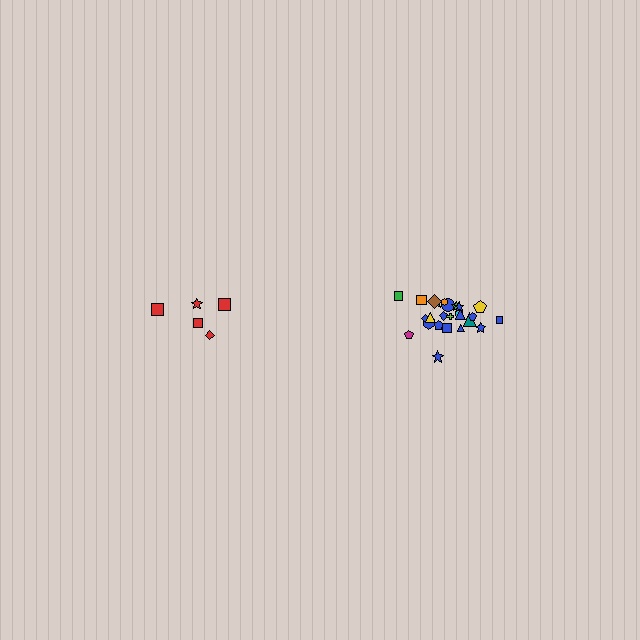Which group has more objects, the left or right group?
The right group.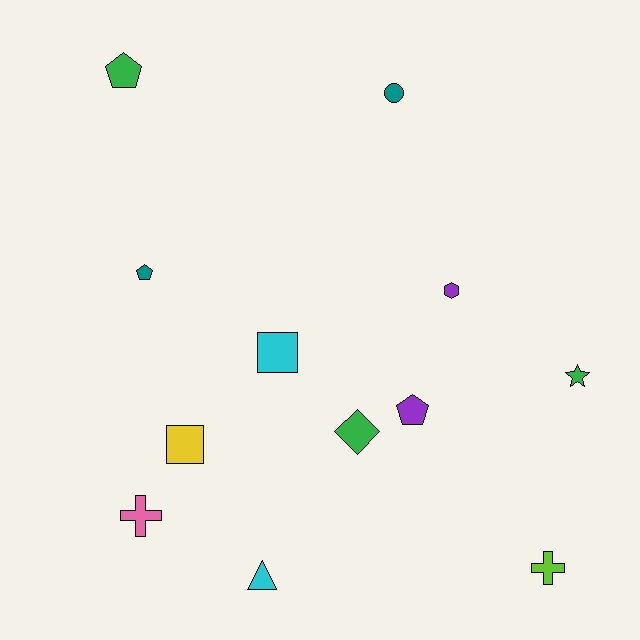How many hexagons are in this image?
There is 1 hexagon.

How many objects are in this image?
There are 12 objects.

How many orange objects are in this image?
There are no orange objects.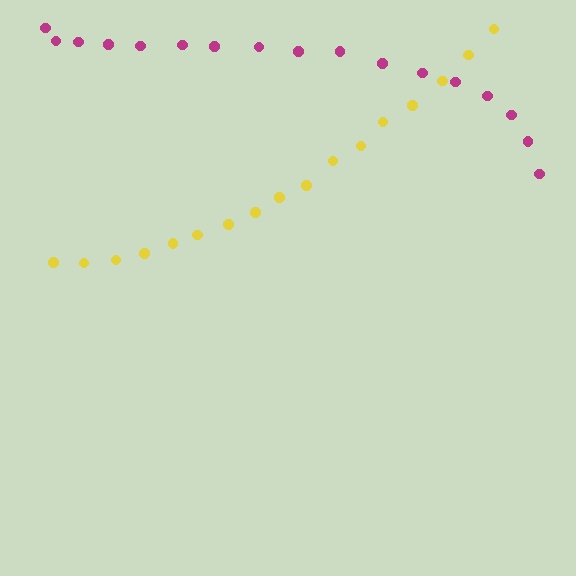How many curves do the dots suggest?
There are 2 distinct paths.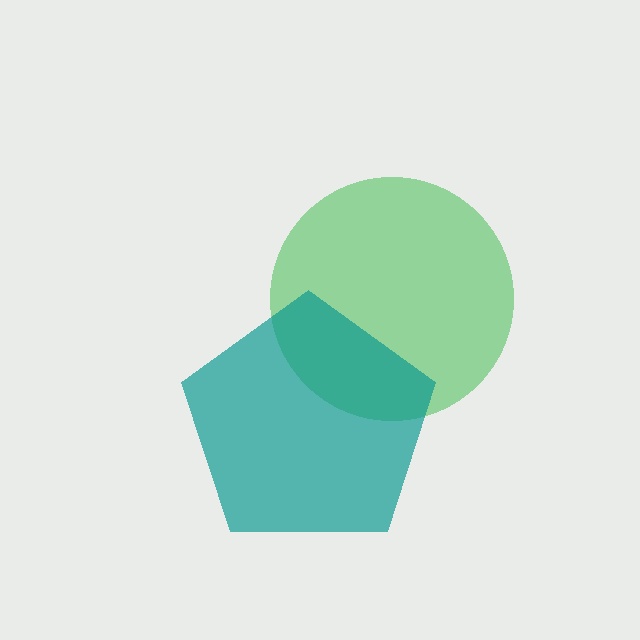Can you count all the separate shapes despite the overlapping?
Yes, there are 2 separate shapes.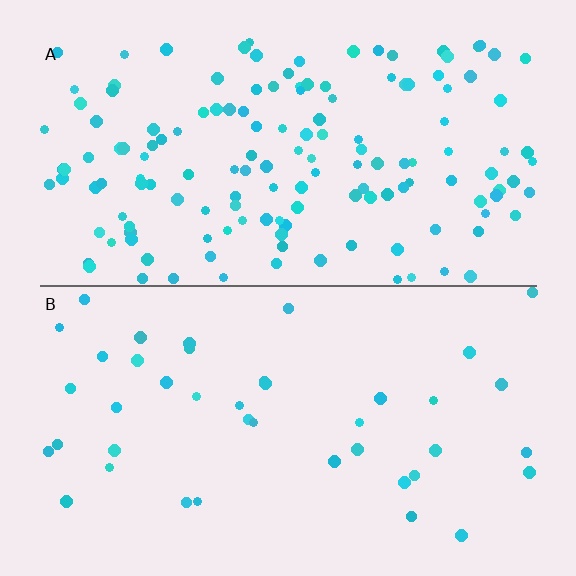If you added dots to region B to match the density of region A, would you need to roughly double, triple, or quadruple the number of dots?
Approximately quadruple.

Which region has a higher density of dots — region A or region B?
A (the top).